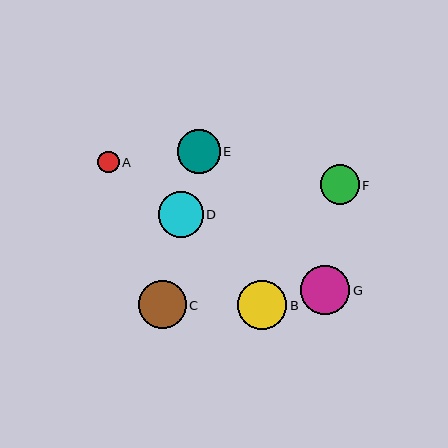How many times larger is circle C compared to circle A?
Circle C is approximately 2.2 times the size of circle A.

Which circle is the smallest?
Circle A is the smallest with a size of approximately 21 pixels.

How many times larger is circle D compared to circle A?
Circle D is approximately 2.1 times the size of circle A.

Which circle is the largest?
Circle B is the largest with a size of approximately 50 pixels.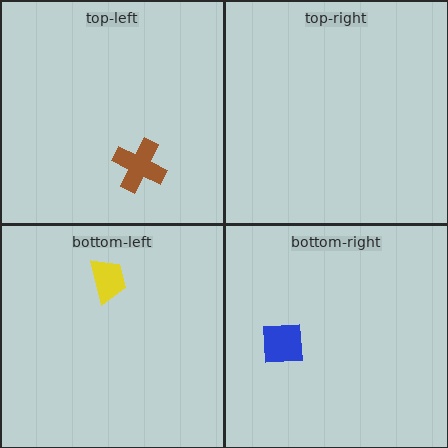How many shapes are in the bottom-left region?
1.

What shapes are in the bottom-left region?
The yellow trapezoid.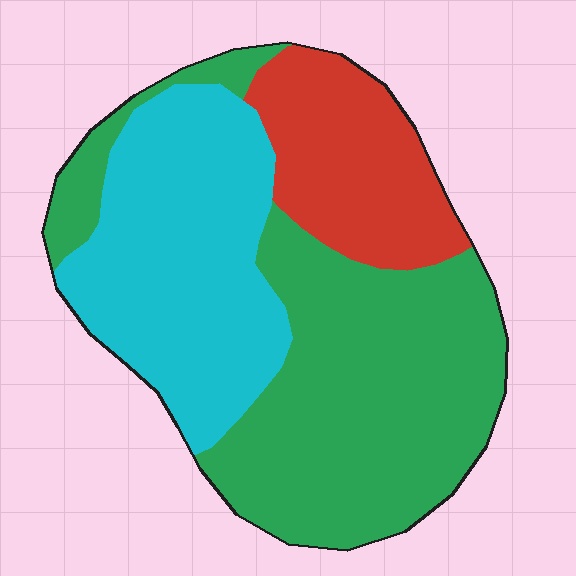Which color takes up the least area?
Red, at roughly 20%.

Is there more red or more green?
Green.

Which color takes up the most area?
Green, at roughly 45%.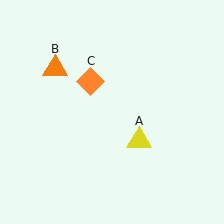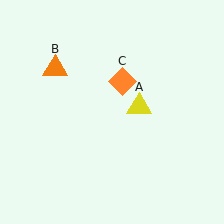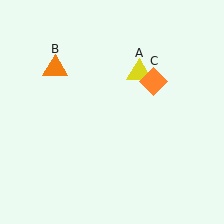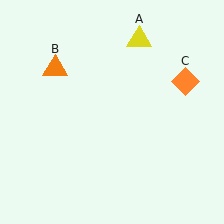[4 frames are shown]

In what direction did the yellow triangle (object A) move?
The yellow triangle (object A) moved up.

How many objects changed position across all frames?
2 objects changed position: yellow triangle (object A), orange diamond (object C).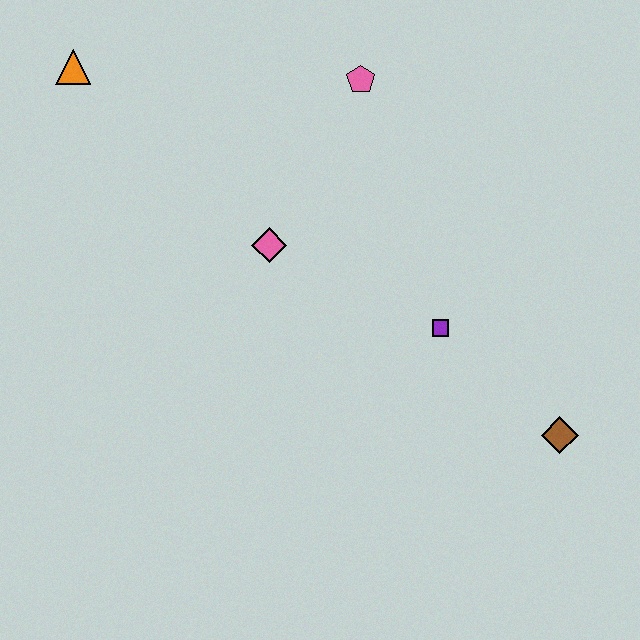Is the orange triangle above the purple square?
Yes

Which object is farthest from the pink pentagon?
The brown diamond is farthest from the pink pentagon.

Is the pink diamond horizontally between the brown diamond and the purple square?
No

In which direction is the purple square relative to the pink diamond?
The purple square is to the right of the pink diamond.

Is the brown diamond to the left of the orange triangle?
No